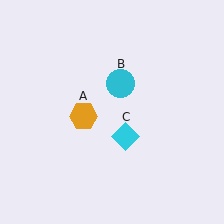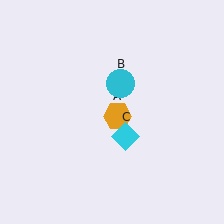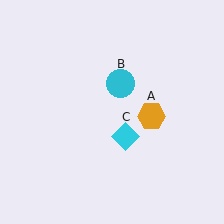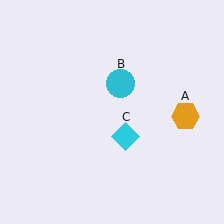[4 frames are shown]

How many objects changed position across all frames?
1 object changed position: orange hexagon (object A).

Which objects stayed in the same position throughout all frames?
Cyan circle (object B) and cyan diamond (object C) remained stationary.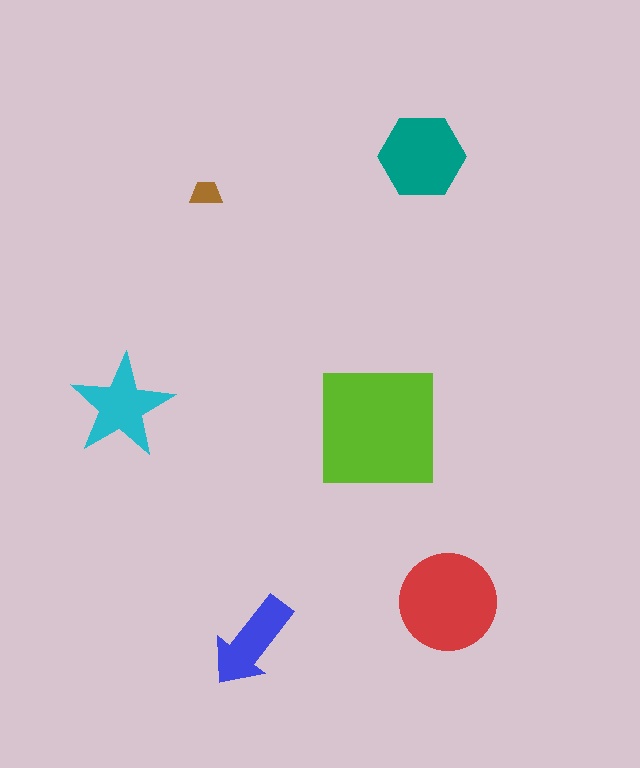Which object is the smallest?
The brown trapezoid.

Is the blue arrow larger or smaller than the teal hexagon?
Smaller.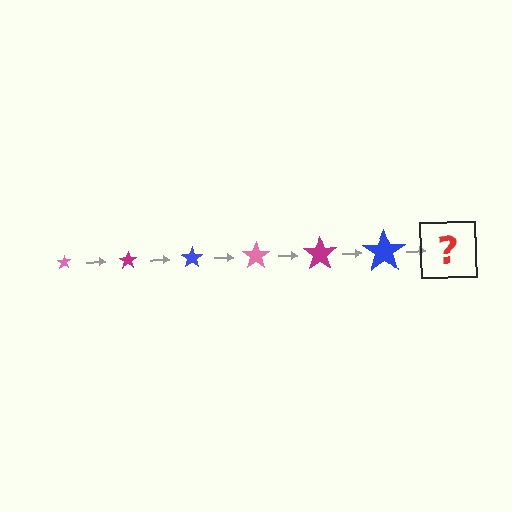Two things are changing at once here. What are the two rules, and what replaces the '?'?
The two rules are that the star grows larger each step and the color cycles through pink, magenta, and blue. The '?' should be a pink star, larger than the previous one.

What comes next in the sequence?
The next element should be a pink star, larger than the previous one.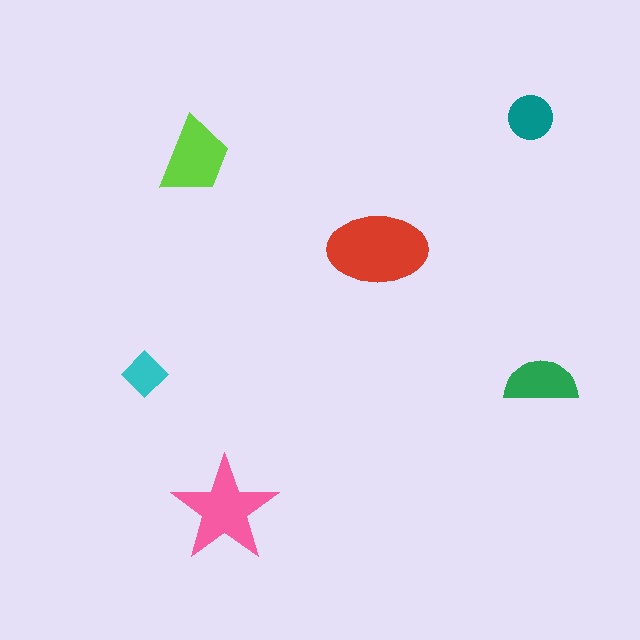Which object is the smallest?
The cyan diamond.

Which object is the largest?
The red ellipse.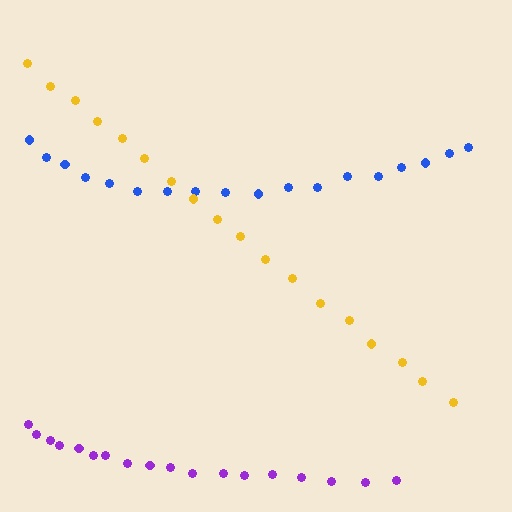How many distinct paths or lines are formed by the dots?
There are 3 distinct paths.